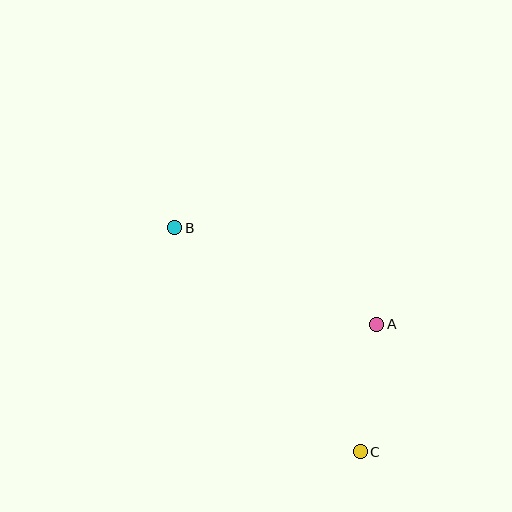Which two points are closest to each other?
Points A and C are closest to each other.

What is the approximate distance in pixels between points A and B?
The distance between A and B is approximately 224 pixels.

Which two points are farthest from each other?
Points B and C are farthest from each other.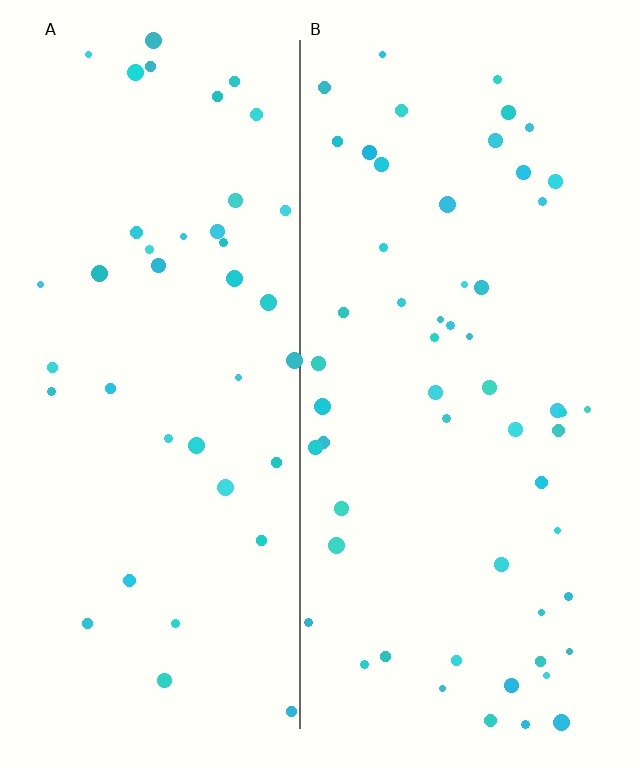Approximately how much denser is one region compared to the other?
Approximately 1.4× — region B over region A.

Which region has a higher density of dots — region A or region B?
B (the right).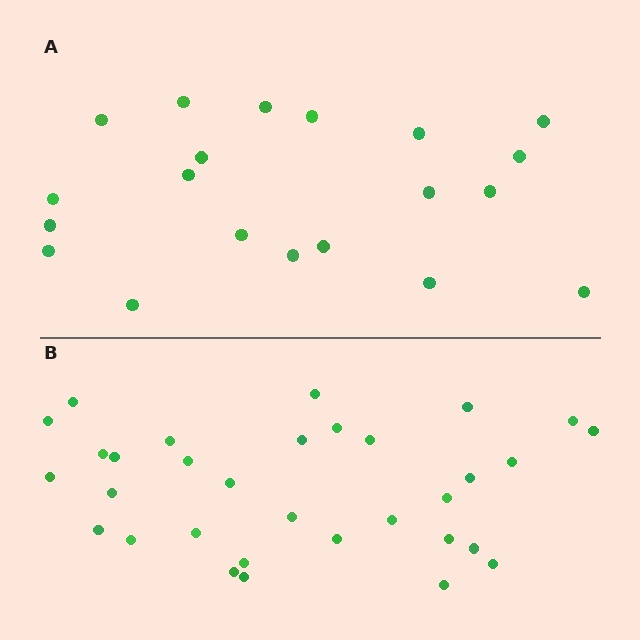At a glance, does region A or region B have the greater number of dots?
Region B (the bottom region) has more dots.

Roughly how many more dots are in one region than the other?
Region B has roughly 12 or so more dots than region A.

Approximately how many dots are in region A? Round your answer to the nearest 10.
About 20 dots.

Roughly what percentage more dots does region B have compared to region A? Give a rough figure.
About 60% more.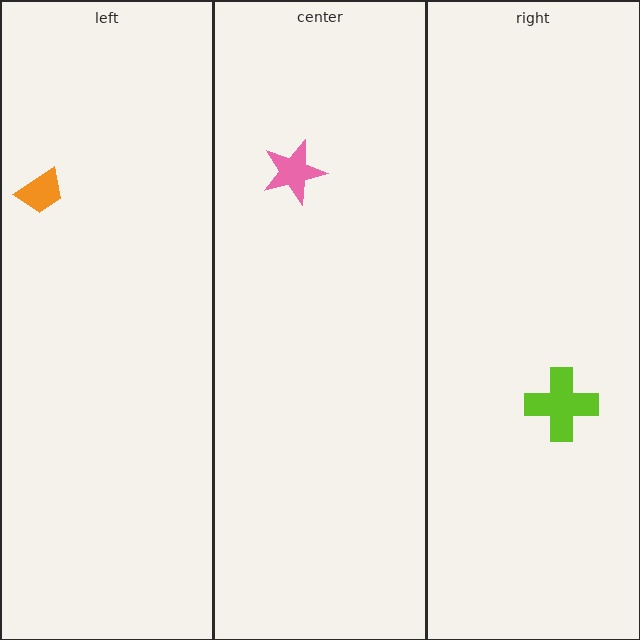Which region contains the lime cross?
The right region.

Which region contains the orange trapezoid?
The left region.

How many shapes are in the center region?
1.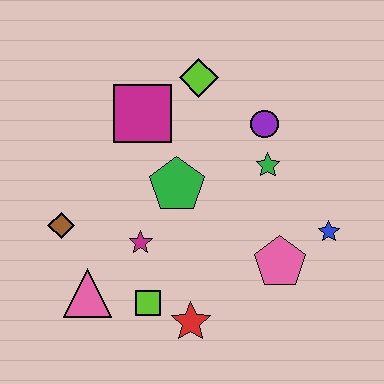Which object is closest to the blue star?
The pink pentagon is closest to the blue star.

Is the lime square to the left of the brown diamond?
No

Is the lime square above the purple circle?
No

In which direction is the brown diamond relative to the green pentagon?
The brown diamond is to the left of the green pentagon.